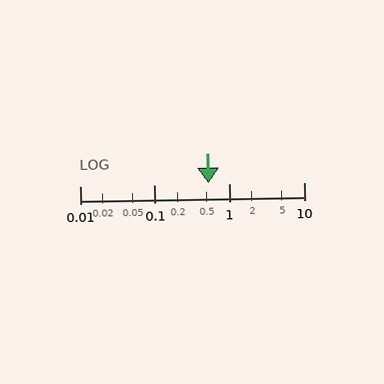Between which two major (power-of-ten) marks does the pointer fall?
The pointer is between 0.1 and 1.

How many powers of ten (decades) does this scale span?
The scale spans 3 decades, from 0.01 to 10.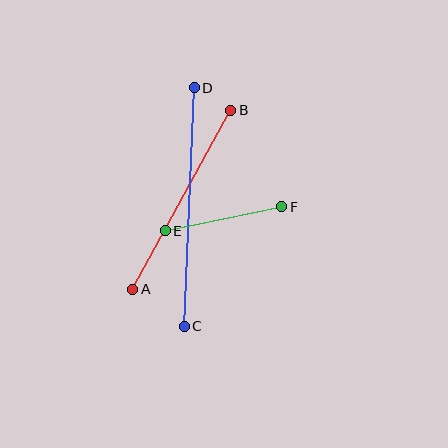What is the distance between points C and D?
The distance is approximately 239 pixels.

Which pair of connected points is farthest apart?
Points C and D are farthest apart.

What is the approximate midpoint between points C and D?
The midpoint is at approximately (189, 207) pixels.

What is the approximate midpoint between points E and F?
The midpoint is at approximately (223, 219) pixels.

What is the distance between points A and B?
The distance is approximately 204 pixels.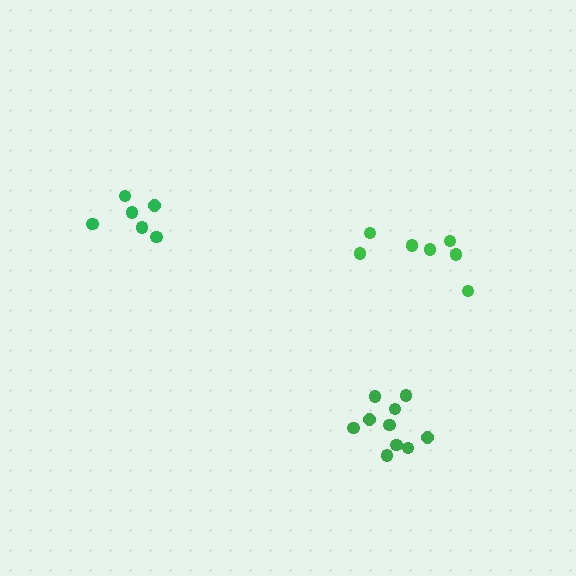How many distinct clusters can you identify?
There are 3 distinct clusters.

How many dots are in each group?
Group 1: 10 dots, Group 2: 7 dots, Group 3: 6 dots (23 total).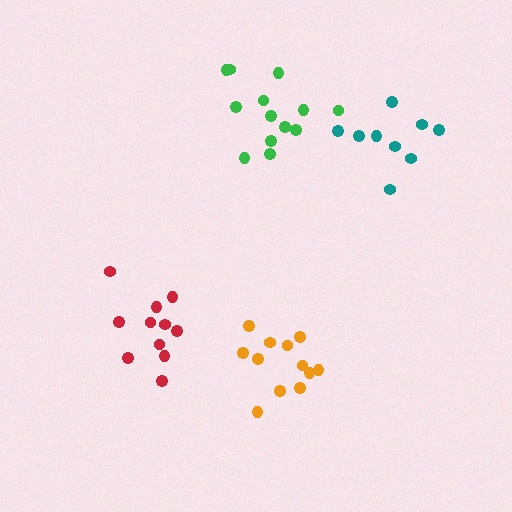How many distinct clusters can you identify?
There are 4 distinct clusters.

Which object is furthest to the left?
The red cluster is leftmost.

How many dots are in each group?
Group 1: 12 dots, Group 2: 9 dots, Group 3: 11 dots, Group 4: 13 dots (45 total).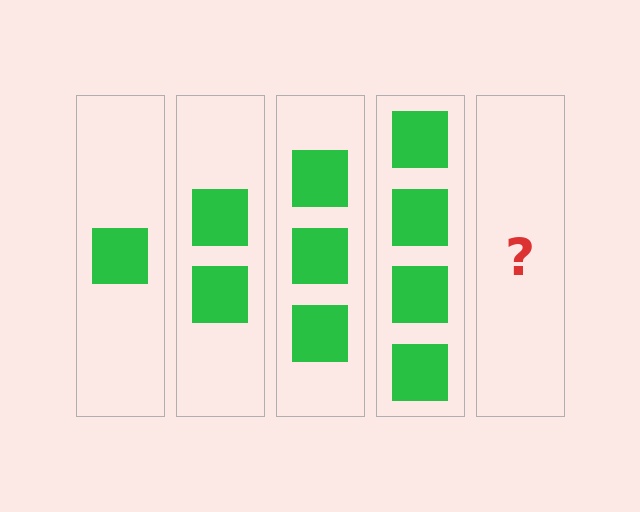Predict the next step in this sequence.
The next step is 5 squares.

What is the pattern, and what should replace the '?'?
The pattern is that each step adds one more square. The '?' should be 5 squares.